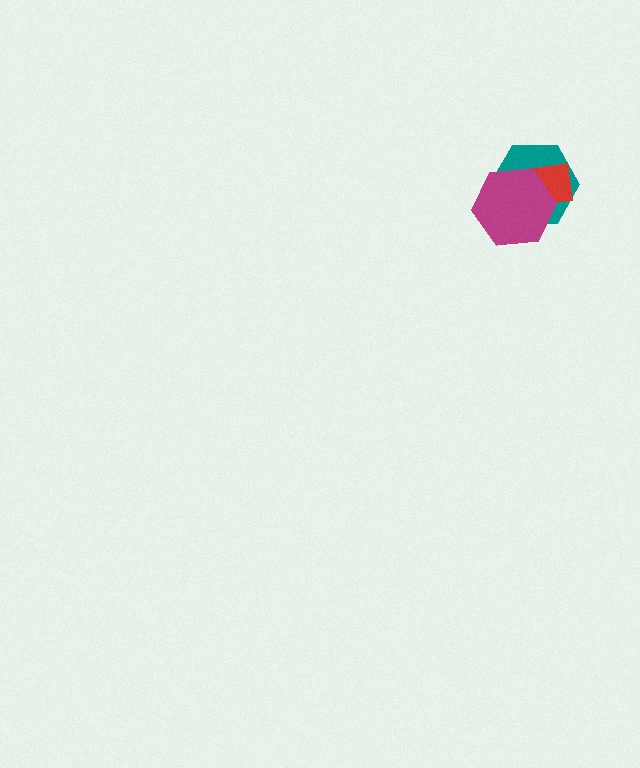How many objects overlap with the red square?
2 objects overlap with the red square.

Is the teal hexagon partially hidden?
Yes, it is partially covered by another shape.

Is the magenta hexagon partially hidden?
No, no other shape covers it.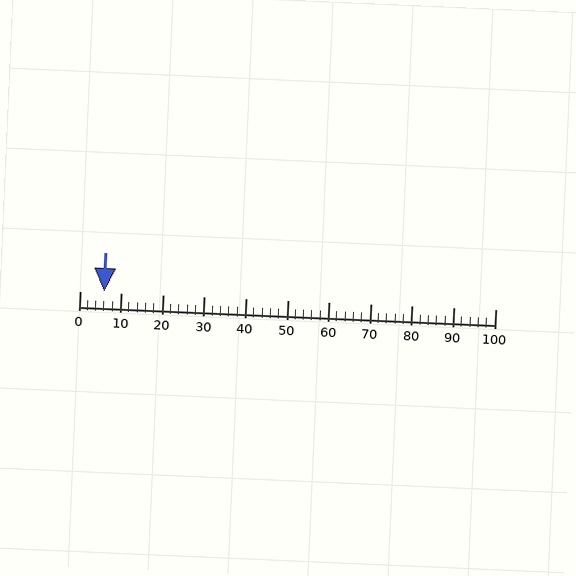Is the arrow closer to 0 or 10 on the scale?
The arrow is closer to 10.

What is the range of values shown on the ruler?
The ruler shows values from 0 to 100.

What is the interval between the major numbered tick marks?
The major tick marks are spaced 10 units apart.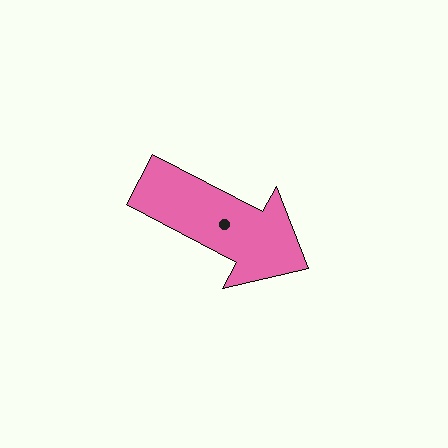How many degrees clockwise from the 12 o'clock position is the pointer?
Approximately 118 degrees.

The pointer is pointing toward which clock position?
Roughly 4 o'clock.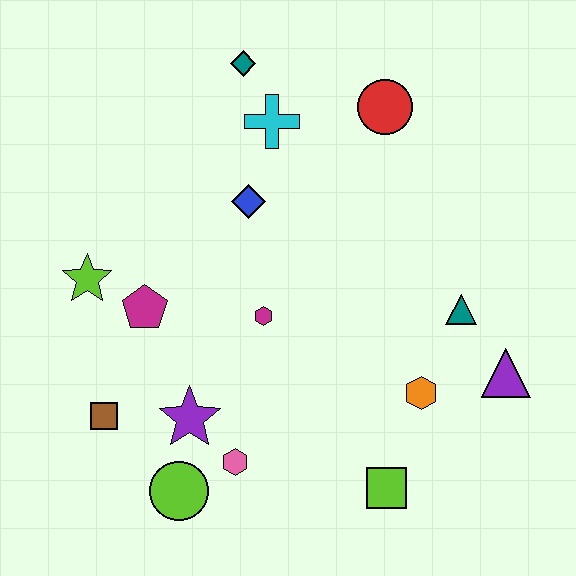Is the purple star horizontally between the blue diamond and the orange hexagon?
No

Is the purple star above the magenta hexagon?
No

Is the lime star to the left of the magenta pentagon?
Yes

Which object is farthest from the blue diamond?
The lime square is farthest from the blue diamond.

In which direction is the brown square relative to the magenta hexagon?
The brown square is to the left of the magenta hexagon.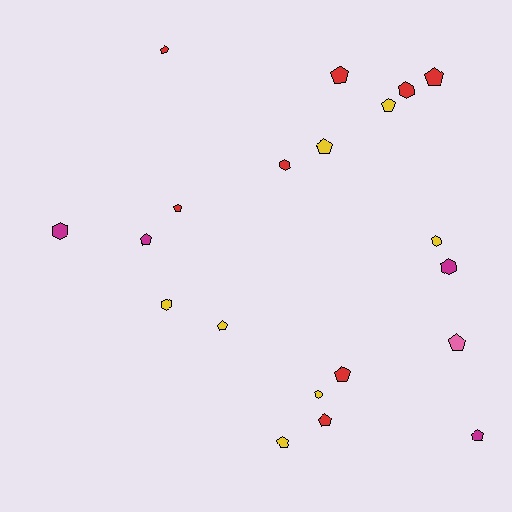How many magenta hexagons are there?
There are 2 magenta hexagons.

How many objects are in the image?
There are 20 objects.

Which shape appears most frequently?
Pentagon, with 13 objects.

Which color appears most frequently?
Red, with 8 objects.